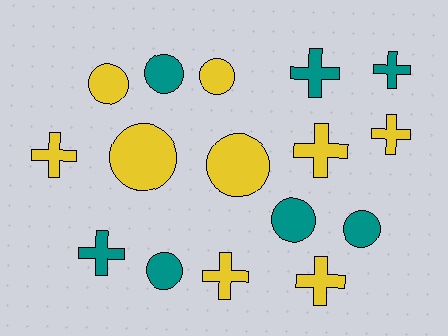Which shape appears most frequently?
Cross, with 8 objects.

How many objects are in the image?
There are 16 objects.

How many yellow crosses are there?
There are 5 yellow crosses.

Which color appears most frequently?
Yellow, with 9 objects.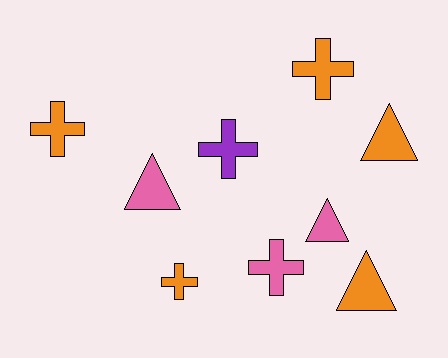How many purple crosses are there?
There is 1 purple cross.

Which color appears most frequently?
Orange, with 5 objects.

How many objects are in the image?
There are 9 objects.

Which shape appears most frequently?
Cross, with 5 objects.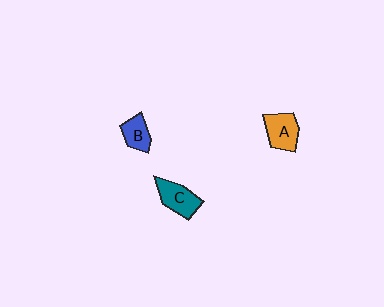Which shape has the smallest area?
Shape B (blue).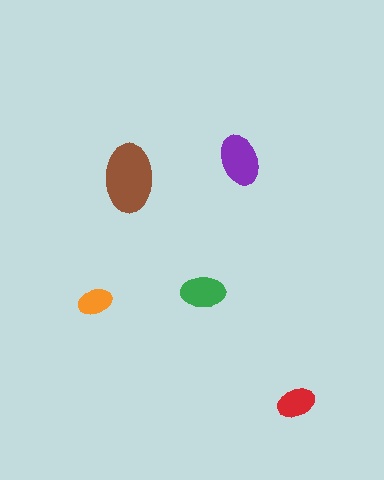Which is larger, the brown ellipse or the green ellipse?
The brown one.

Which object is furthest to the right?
The red ellipse is rightmost.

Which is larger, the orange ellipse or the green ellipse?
The green one.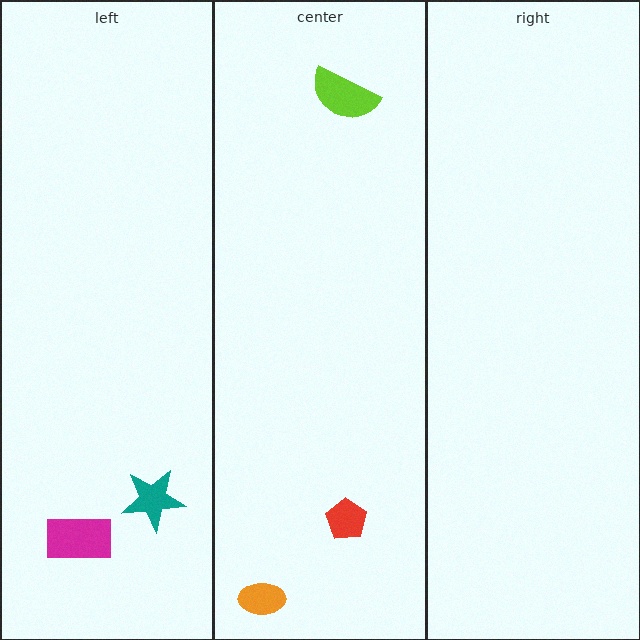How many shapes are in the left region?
2.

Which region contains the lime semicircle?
The center region.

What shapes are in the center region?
The orange ellipse, the red pentagon, the lime semicircle.